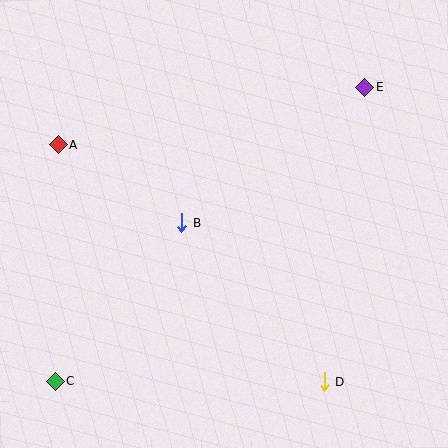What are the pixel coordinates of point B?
Point B is at (182, 223).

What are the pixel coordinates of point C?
Point C is at (56, 382).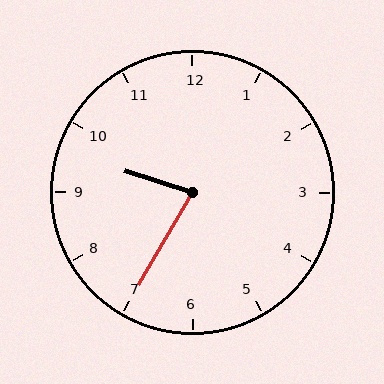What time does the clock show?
9:35.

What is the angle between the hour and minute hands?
Approximately 78 degrees.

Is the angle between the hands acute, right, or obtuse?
It is acute.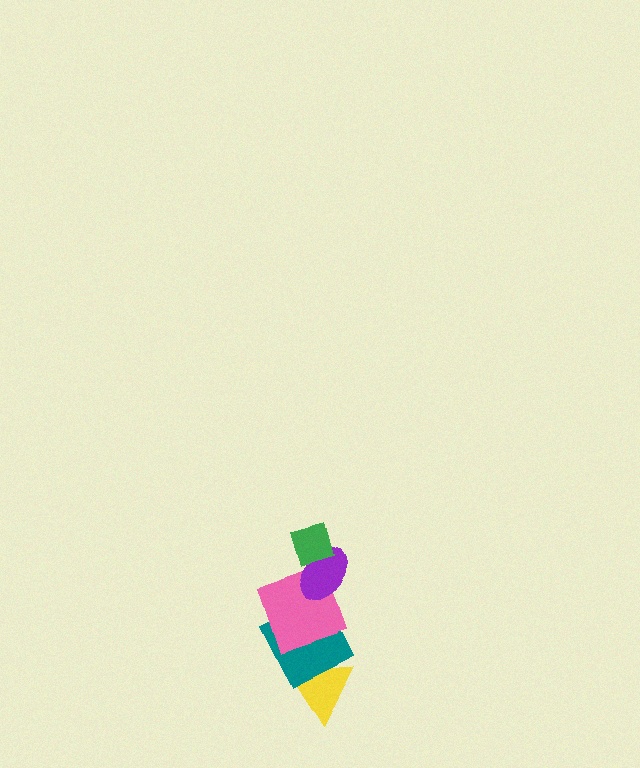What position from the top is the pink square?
The pink square is 3rd from the top.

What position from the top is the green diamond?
The green diamond is 1st from the top.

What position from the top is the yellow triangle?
The yellow triangle is 5th from the top.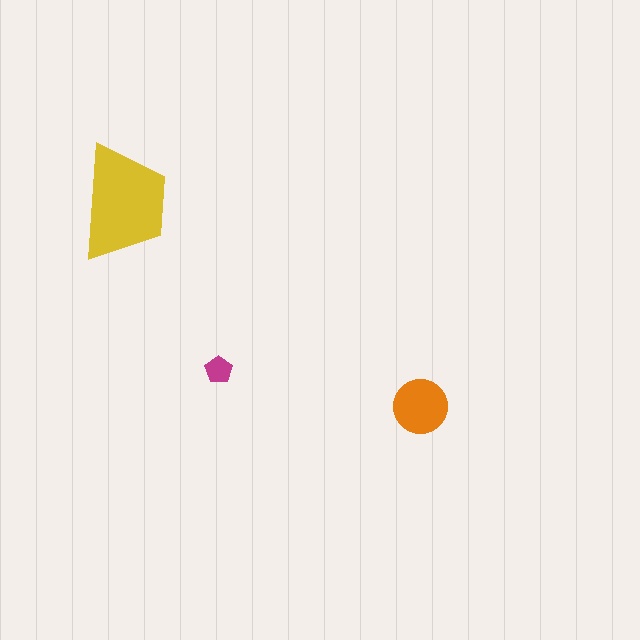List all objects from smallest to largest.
The magenta pentagon, the orange circle, the yellow trapezoid.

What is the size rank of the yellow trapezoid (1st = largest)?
1st.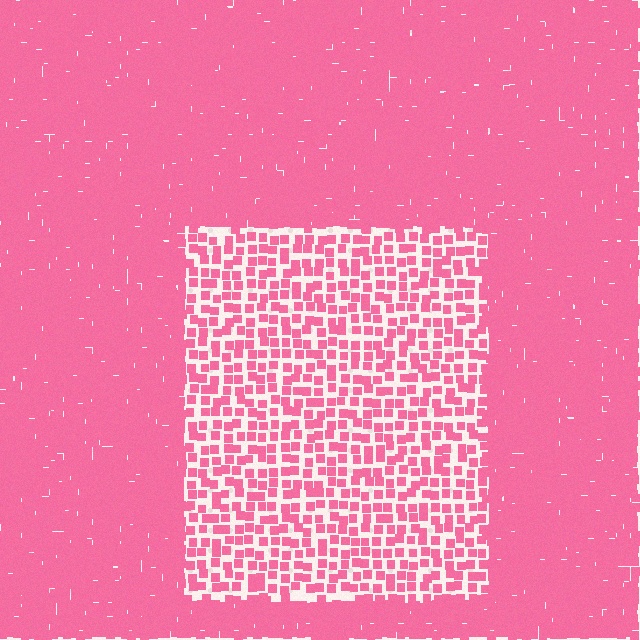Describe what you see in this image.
The image contains small pink elements arranged at two different densities. A rectangle-shaped region is visible where the elements are less densely packed than the surrounding area.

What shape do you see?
I see a rectangle.